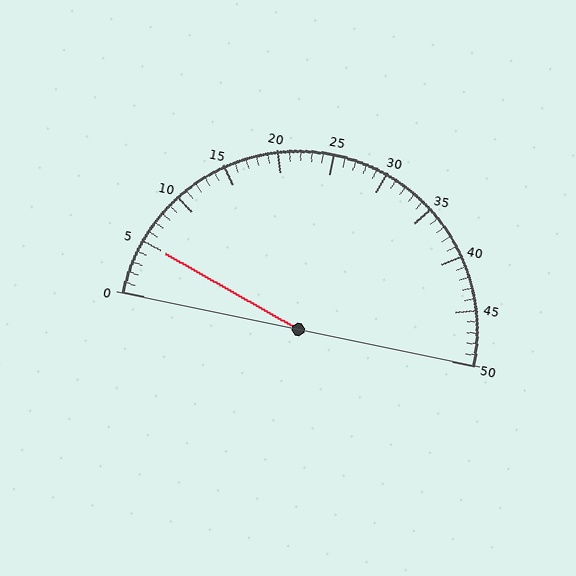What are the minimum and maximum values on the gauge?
The gauge ranges from 0 to 50.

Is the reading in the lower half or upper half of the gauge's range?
The reading is in the lower half of the range (0 to 50).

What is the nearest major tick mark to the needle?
The nearest major tick mark is 5.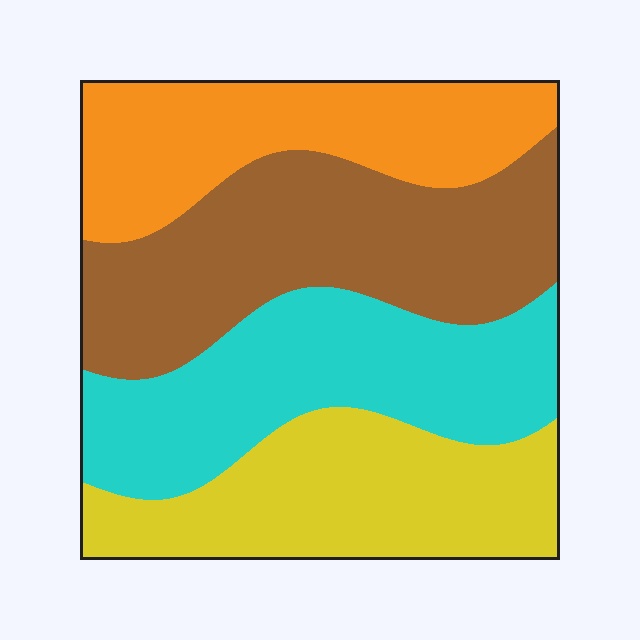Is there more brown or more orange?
Brown.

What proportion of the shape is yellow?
Yellow takes up about one quarter (1/4) of the shape.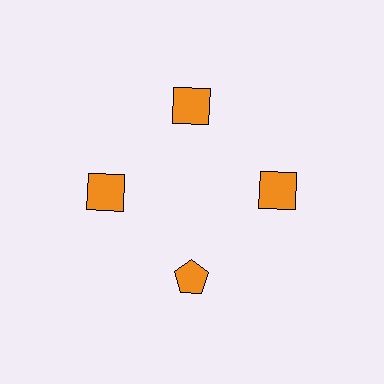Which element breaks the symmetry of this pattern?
The orange pentagon at roughly the 6 o'clock position breaks the symmetry. All other shapes are orange squares.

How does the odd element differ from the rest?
It has a different shape: pentagon instead of square.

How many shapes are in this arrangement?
There are 4 shapes arranged in a ring pattern.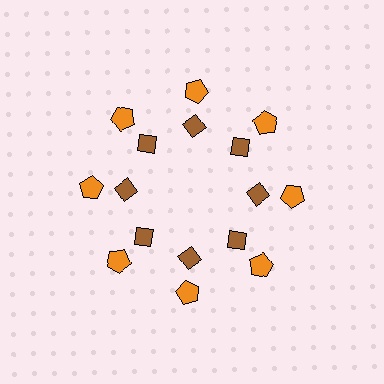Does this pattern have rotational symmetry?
Yes, this pattern has 8-fold rotational symmetry. It looks the same after rotating 45 degrees around the center.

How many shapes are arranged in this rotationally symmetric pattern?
There are 16 shapes, arranged in 8 groups of 2.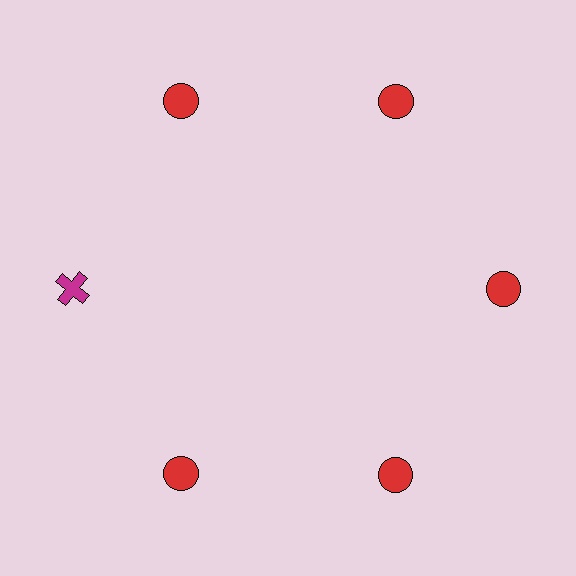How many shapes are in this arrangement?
There are 6 shapes arranged in a ring pattern.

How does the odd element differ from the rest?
It differs in both color (magenta instead of red) and shape (cross instead of circle).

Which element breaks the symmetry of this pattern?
The magenta cross at roughly the 9 o'clock position breaks the symmetry. All other shapes are red circles.